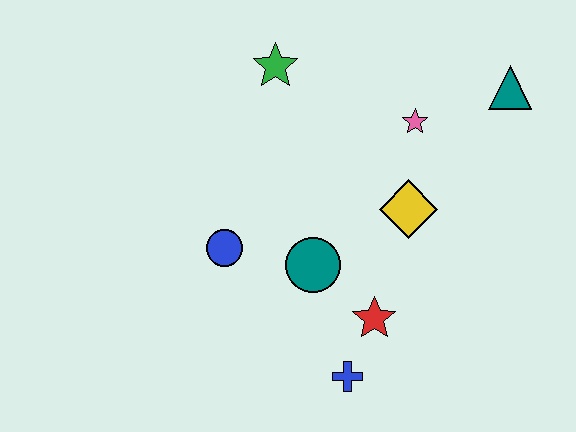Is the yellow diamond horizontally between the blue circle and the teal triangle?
Yes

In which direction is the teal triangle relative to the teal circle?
The teal triangle is to the right of the teal circle.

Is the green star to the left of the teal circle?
Yes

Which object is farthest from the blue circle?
The teal triangle is farthest from the blue circle.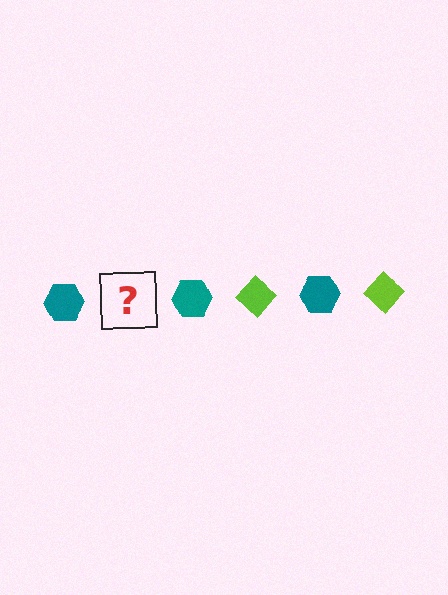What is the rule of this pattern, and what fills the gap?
The rule is that the pattern alternates between teal hexagon and lime diamond. The gap should be filled with a lime diamond.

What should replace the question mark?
The question mark should be replaced with a lime diamond.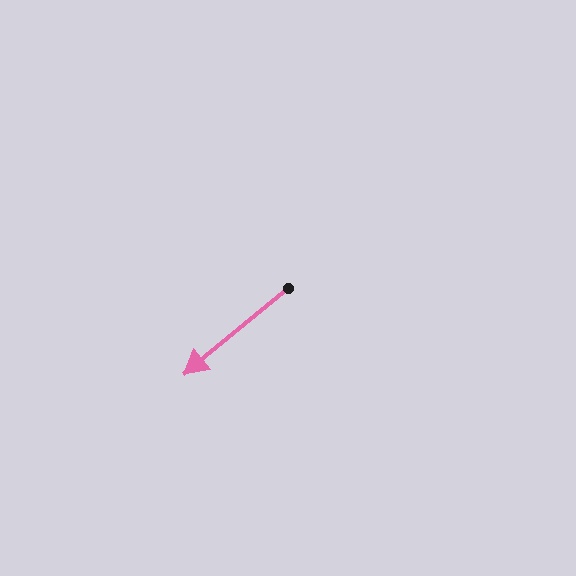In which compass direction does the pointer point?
Southwest.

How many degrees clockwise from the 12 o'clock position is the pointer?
Approximately 230 degrees.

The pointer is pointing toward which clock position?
Roughly 8 o'clock.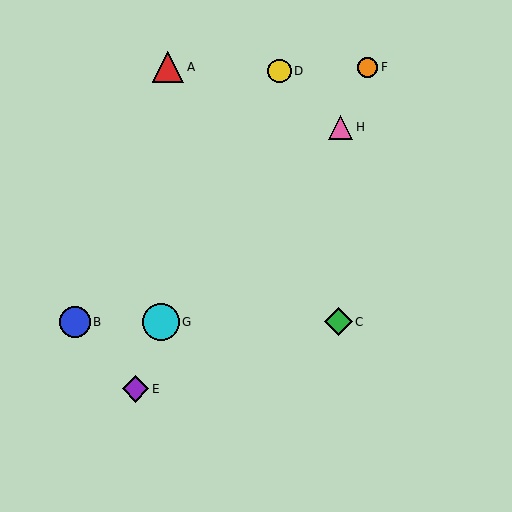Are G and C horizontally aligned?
Yes, both are at y≈322.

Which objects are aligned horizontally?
Objects B, C, G are aligned horizontally.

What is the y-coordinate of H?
Object H is at y≈127.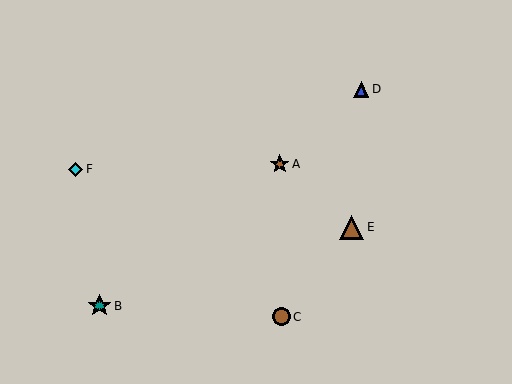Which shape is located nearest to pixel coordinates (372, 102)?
The blue triangle (labeled D) at (361, 89) is nearest to that location.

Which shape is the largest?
The brown triangle (labeled E) is the largest.